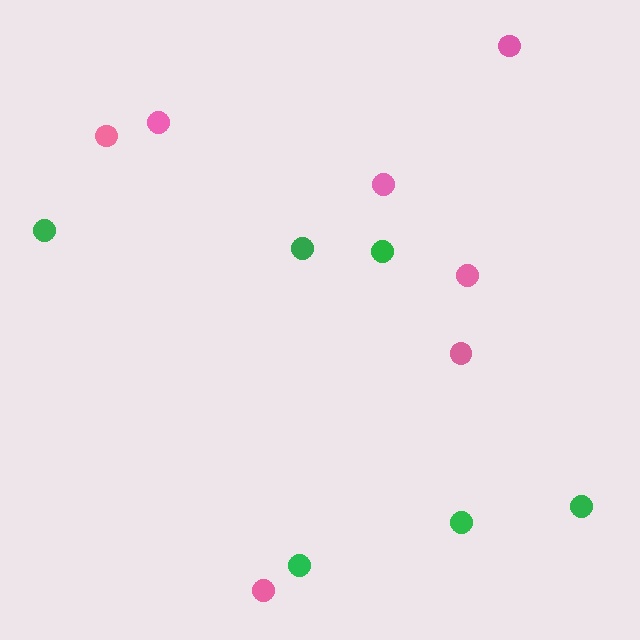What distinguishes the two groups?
There are 2 groups: one group of green circles (6) and one group of pink circles (7).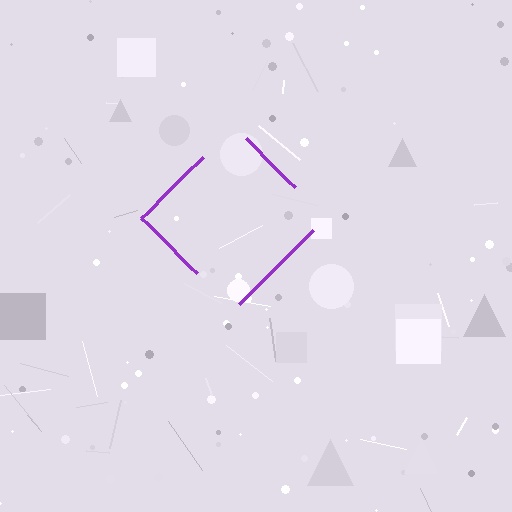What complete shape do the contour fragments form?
The contour fragments form a diamond.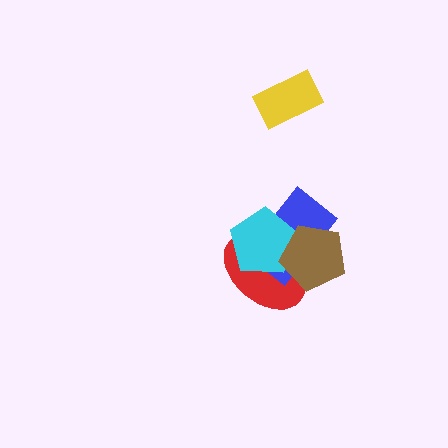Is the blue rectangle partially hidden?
Yes, it is partially covered by another shape.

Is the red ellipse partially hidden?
Yes, it is partially covered by another shape.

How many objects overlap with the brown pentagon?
3 objects overlap with the brown pentagon.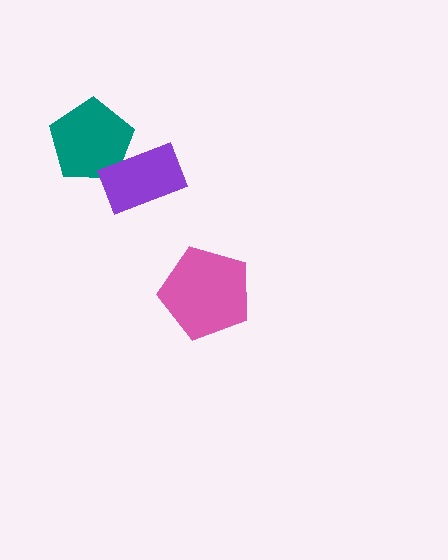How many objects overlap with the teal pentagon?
1 object overlaps with the teal pentagon.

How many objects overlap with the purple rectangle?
1 object overlaps with the purple rectangle.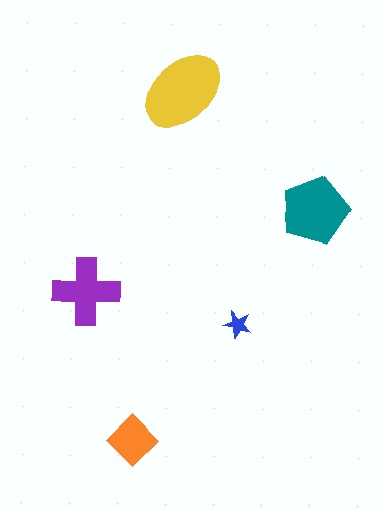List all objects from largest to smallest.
The yellow ellipse, the teal pentagon, the purple cross, the orange diamond, the blue star.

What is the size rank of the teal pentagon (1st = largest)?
2nd.